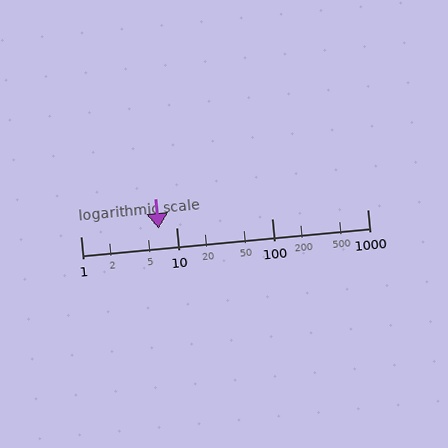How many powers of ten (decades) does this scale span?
The scale spans 3 decades, from 1 to 1000.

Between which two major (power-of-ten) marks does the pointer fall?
The pointer is between 1 and 10.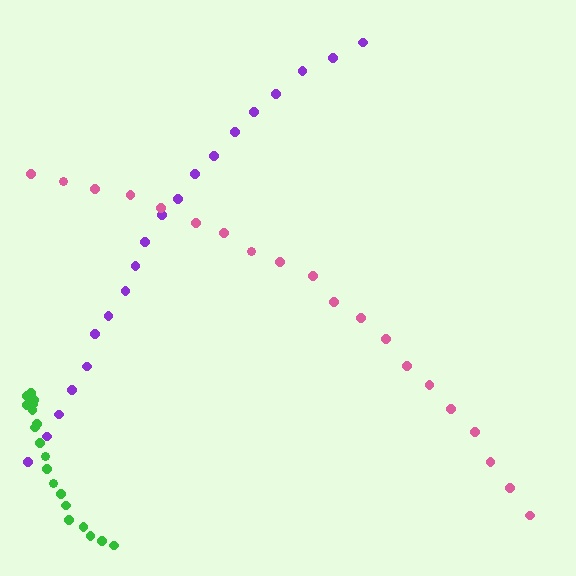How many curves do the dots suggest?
There are 3 distinct paths.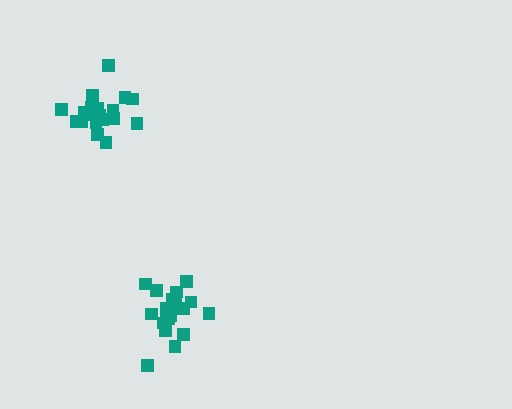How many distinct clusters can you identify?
There are 2 distinct clusters.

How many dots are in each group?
Group 1: 19 dots, Group 2: 20 dots (39 total).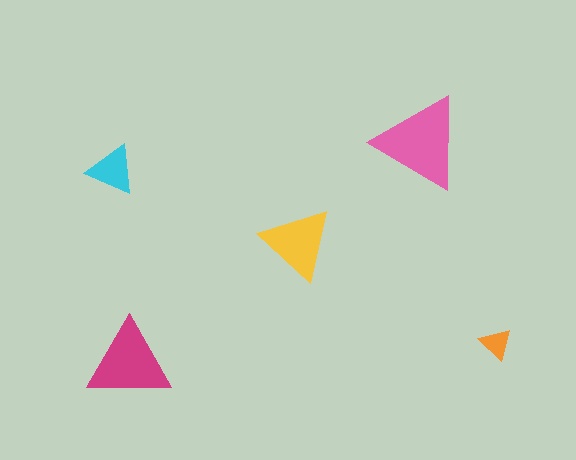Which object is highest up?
The pink triangle is topmost.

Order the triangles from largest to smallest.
the pink one, the magenta one, the yellow one, the cyan one, the orange one.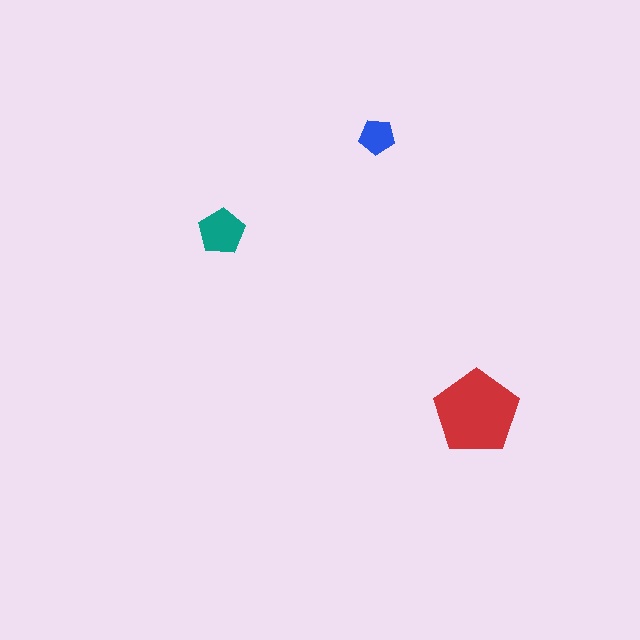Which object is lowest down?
The red pentagon is bottommost.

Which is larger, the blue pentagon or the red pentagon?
The red one.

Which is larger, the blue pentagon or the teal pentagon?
The teal one.